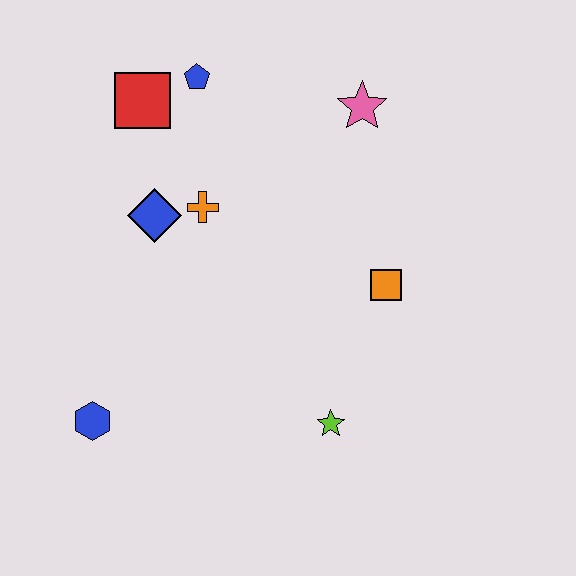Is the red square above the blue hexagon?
Yes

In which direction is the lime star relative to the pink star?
The lime star is below the pink star.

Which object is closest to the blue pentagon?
The red square is closest to the blue pentagon.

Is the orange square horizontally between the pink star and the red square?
No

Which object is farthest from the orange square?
The blue hexagon is farthest from the orange square.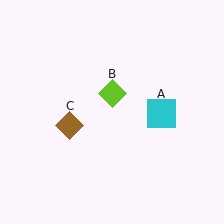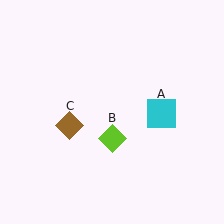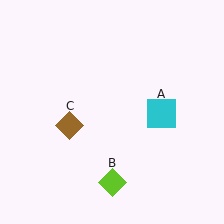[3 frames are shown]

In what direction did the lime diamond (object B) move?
The lime diamond (object B) moved down.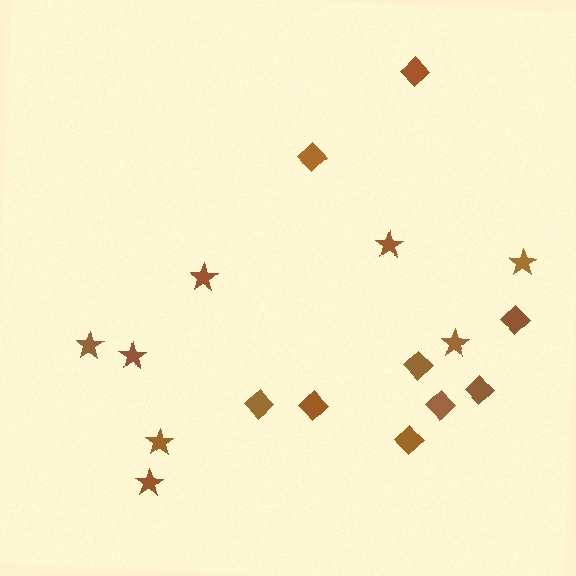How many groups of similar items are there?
There are 2 groups: one group of stars (8) and one group of diamonds (9).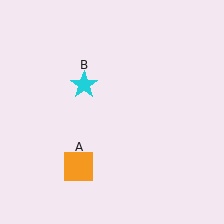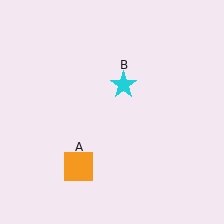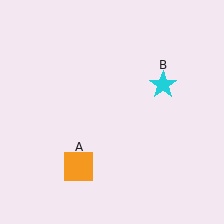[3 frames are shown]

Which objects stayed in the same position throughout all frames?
Orange square (object A) remained stationary.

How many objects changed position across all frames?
1 object changed position: cyan star (object B).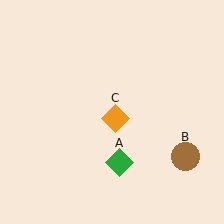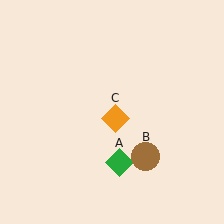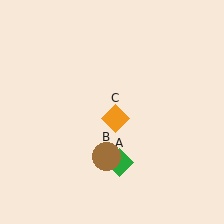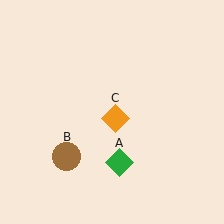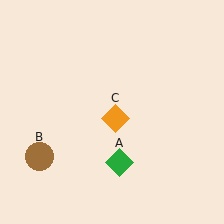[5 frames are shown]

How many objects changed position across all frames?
1 object changed position: brown circle (object B).